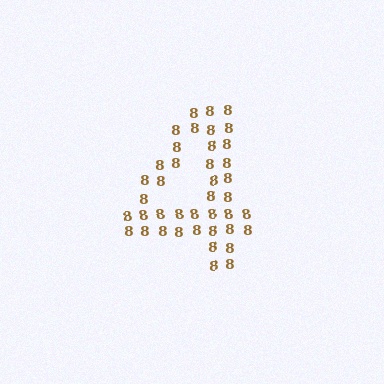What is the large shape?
The large shape is the digit 4.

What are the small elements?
The small elements are digit 8's.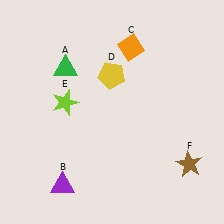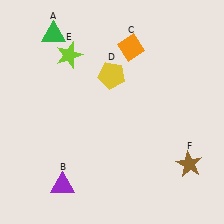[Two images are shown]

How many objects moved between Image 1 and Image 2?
2 objects moved between the two images.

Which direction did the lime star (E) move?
The lime star (E) moved up.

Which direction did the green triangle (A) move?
The green triangle (A) moved up.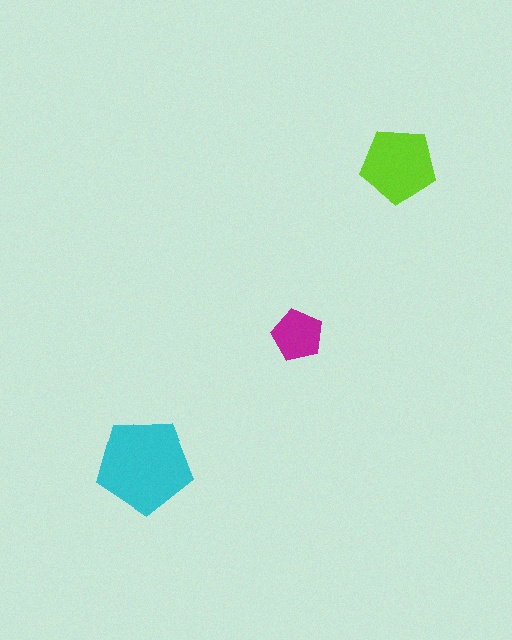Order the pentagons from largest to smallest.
the cyan one, the lime one, the magenta one.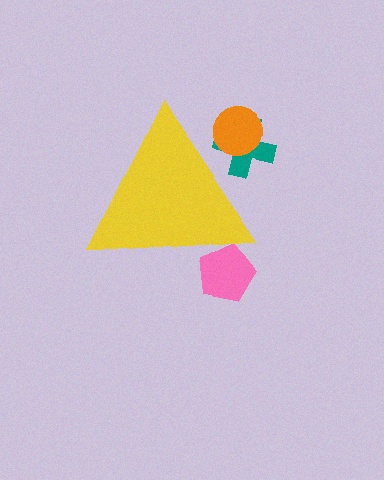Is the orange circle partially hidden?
Yes, the orange circle is partially hidden behind the yellow triangle.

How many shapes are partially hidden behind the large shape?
3 shapes are partially hidden.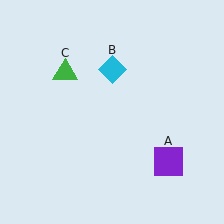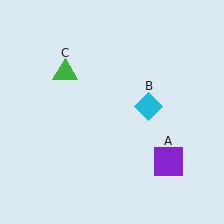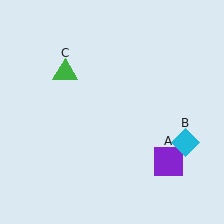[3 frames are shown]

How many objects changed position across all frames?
1 object changed position: cyan diamond (object B).